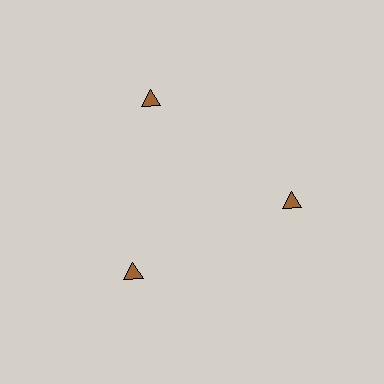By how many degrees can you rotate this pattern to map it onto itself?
The pattern maps onto itself every 120 degrees of rotation.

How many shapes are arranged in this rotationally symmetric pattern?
There are 3 shapes, arranged in 3 groups of 1.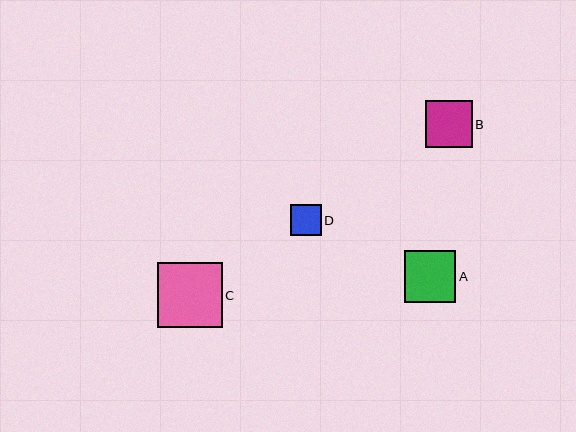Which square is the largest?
Square C is the largest with a size of approximately 64 pixels.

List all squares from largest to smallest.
From largest to smallest: C, A, B, D.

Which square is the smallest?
Square D is the smallest with a size of approximately 31 pixels.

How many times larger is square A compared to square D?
Square A is approximately 1.7 times the size of square D.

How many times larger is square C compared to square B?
Square C is approximately 1.4 times the size of square B.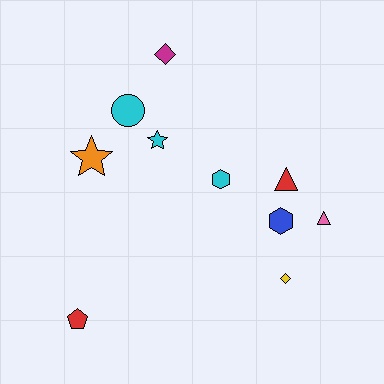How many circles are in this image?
There is 1 circle.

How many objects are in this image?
There are 10 objects.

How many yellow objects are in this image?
There is 1 yellow object.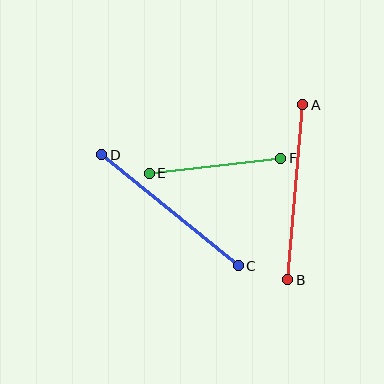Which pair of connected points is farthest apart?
Points C and D are farthest apart.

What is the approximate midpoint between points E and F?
The midpoint is at approximately (215, 166) pixels.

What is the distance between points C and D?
The distance is approximately 176 pixels.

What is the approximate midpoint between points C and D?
The midpoint is at approximately (170, 210) pixels.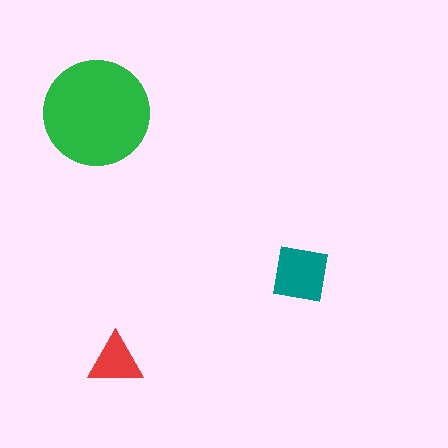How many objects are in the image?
There are 3 objects in the image.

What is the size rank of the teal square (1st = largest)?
2nd.